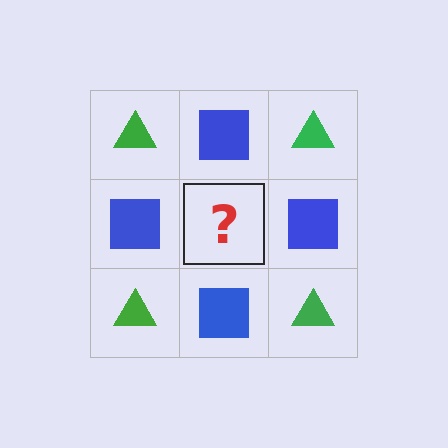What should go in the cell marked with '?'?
The missing cell should contain a green triangle.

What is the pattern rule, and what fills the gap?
The rule is that it alternates green triangle and blue square in a checkerboard pattern. The gap should be filled with a green triangle.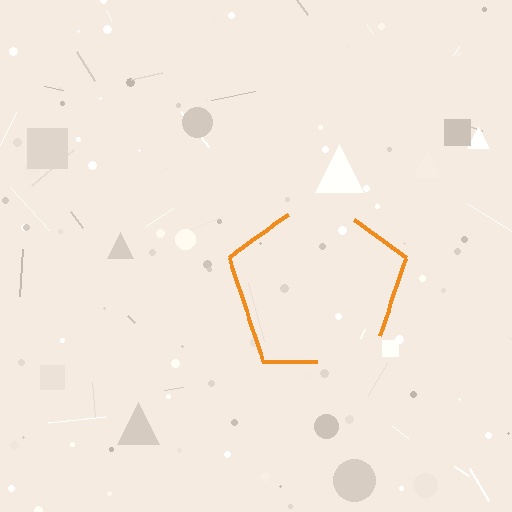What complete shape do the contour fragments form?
The contour fragments form a pentagon.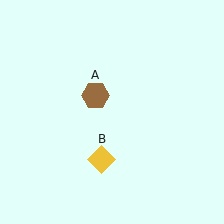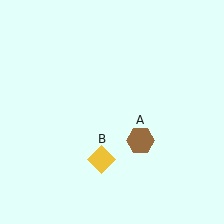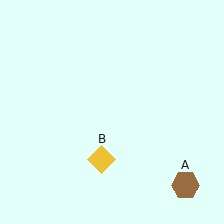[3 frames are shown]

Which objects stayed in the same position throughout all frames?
Yellow diamond (object B) remained stationary.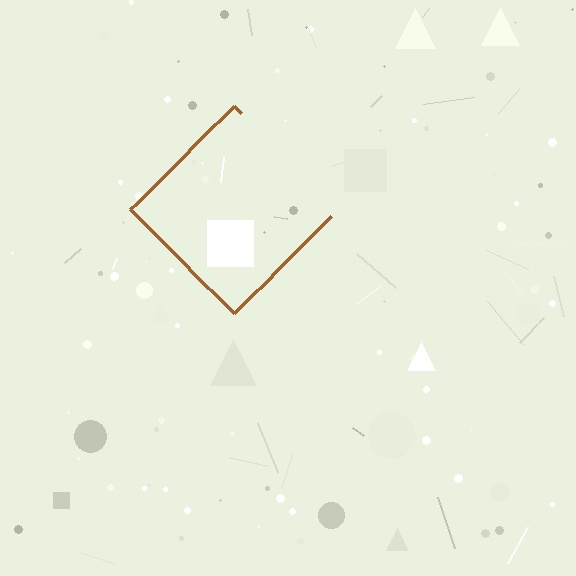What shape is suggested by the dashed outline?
The dashed outline suggests a diamond.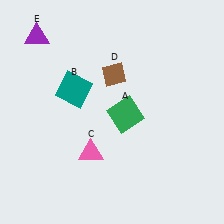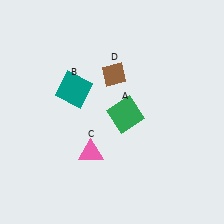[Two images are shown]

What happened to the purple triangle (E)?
The purple triangle (E) was removed in Image 2. It was in the top-left area of Image 1.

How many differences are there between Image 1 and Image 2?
There is 1 difference between the two images.